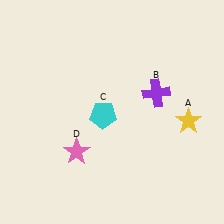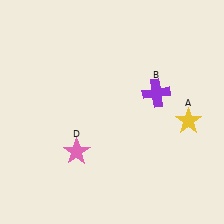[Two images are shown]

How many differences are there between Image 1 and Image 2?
There is 1 difference between the two images.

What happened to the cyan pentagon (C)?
The cyan pentagon (C) was removed in Image 2. It was in the bottom-left area of Image 1.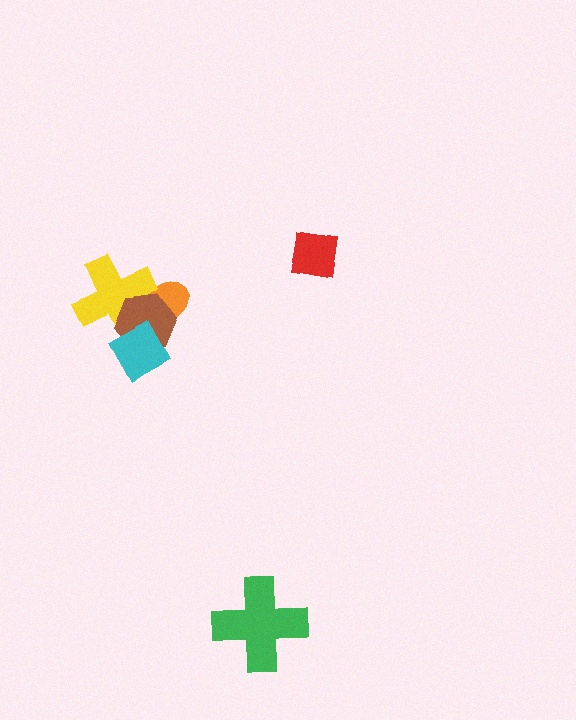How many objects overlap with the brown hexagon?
3 objects overlap with the brown hexagon.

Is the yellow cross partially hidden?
Yes, it is partially covered by another shape.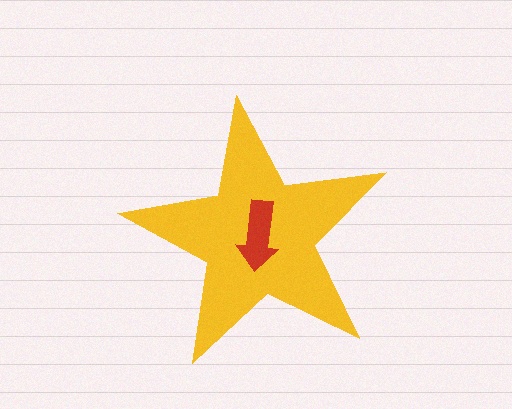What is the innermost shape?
The red arrow.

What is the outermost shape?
The yellow star.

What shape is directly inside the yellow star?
The red arrow.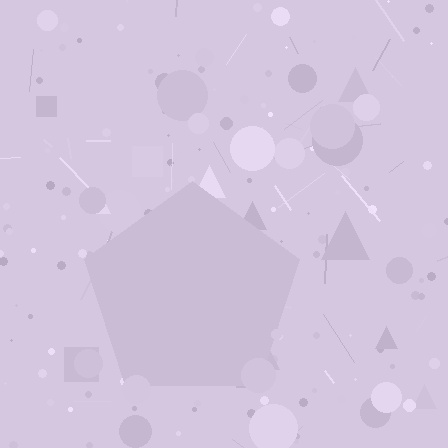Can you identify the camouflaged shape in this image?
The camouflaged shape is a pentagon.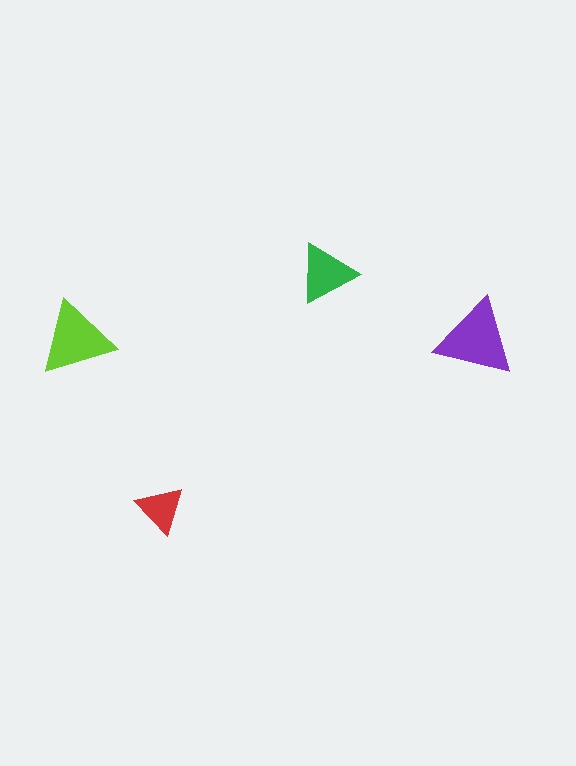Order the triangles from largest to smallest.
the purple one, the lime one, the green one, the red one.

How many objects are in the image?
There are 4 objects in the image.